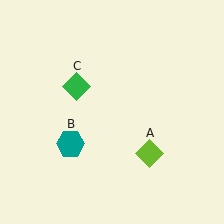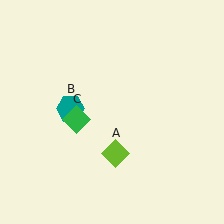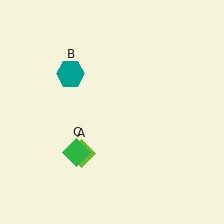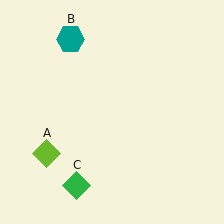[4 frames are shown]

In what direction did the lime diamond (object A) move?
The lime diamond (object A) moved left.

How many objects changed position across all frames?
3 objects changed position: lime diamond (object A), teal hexagon (object B), green diamond (object C).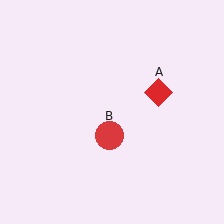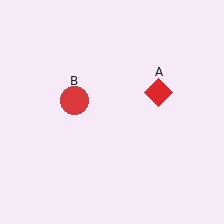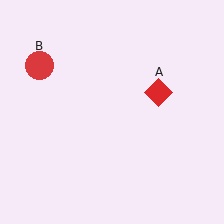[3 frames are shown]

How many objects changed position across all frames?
1 object changed position: red circle (object B).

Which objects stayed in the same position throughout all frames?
Red diamond (object A) remained stationary.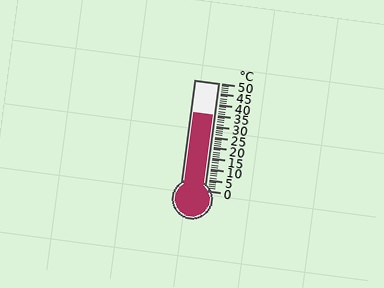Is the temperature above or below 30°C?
The temperature is above 30°C.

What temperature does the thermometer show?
The thermometer shows approximately 35°C.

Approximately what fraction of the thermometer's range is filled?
The thermometer is filled to approximately 70% of its range.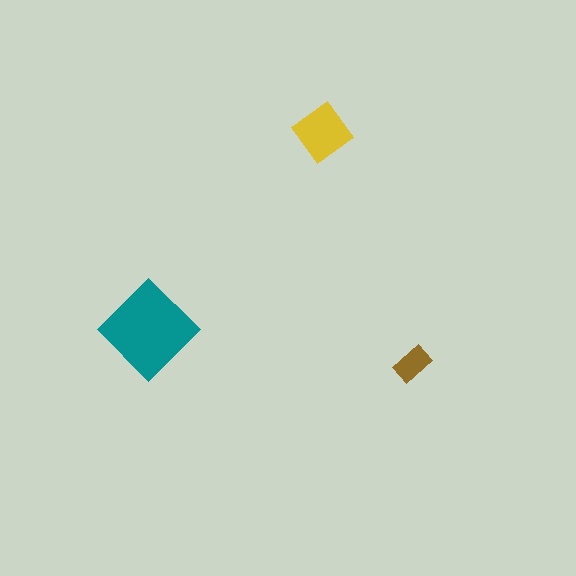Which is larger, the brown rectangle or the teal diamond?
The teal diamond.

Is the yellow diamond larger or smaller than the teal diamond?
Smaller.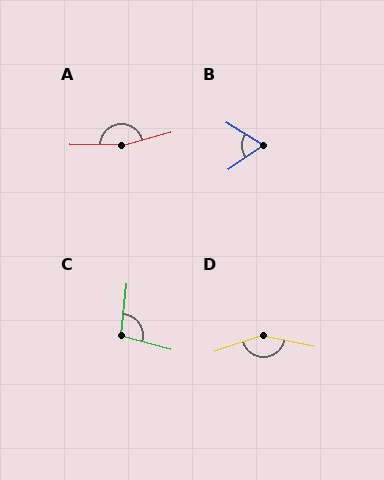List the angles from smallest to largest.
B (66°), C (99°), D (149°), A (164°).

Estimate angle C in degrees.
Approximately 99 degrees.